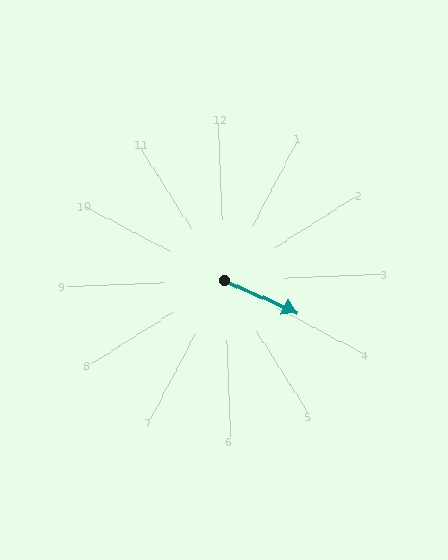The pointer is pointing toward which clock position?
Roughly 4 o'clock.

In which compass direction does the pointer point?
Southeast.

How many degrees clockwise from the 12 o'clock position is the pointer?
Approximately 116 degrees.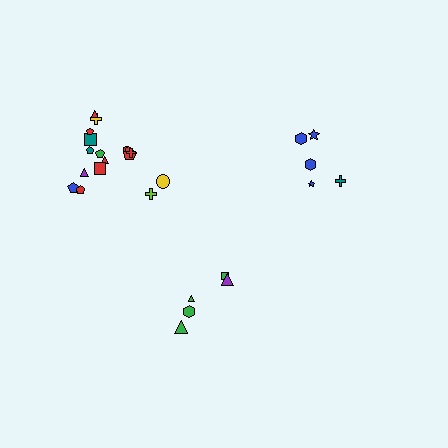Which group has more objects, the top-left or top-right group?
The top-left group.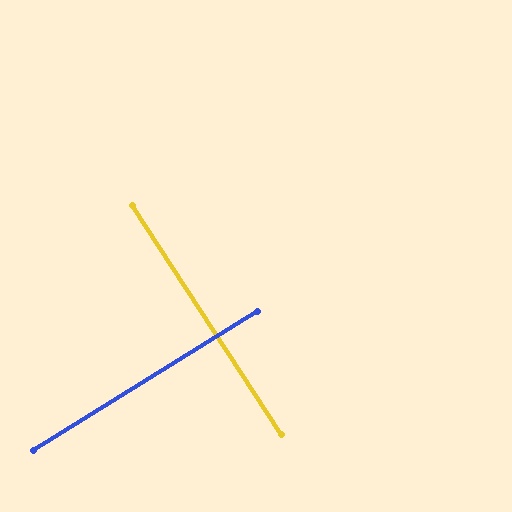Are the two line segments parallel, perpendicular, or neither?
Perpendicular — they meet at approximately 89°.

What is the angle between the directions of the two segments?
Approximately 89 degrees.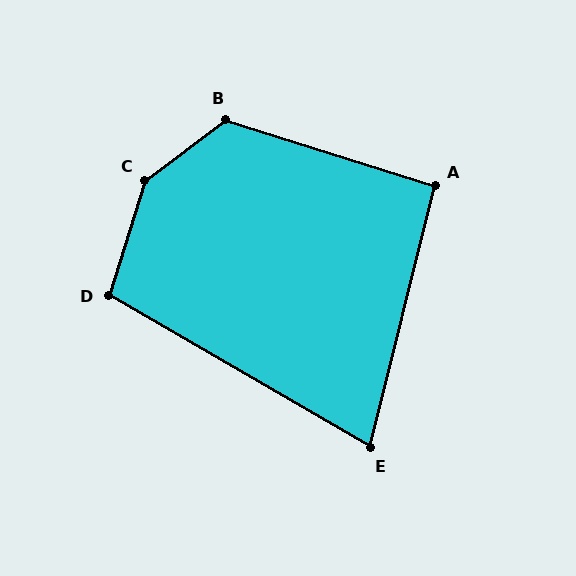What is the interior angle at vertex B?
Approximately 126 degrees (obtuse).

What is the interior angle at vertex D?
Approximately 103 degrees (obtuse).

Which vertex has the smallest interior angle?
E, at approximately 74 degrees.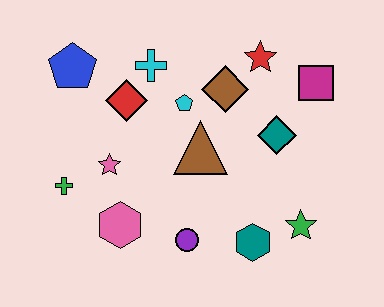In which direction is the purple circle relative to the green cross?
The purple circle is to the right of the green cross.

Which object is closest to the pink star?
The green cross is closest to the pink star.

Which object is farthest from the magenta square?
The green cross is farthest from the magenta square.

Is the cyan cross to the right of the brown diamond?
No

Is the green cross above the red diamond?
No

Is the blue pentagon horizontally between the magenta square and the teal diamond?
No